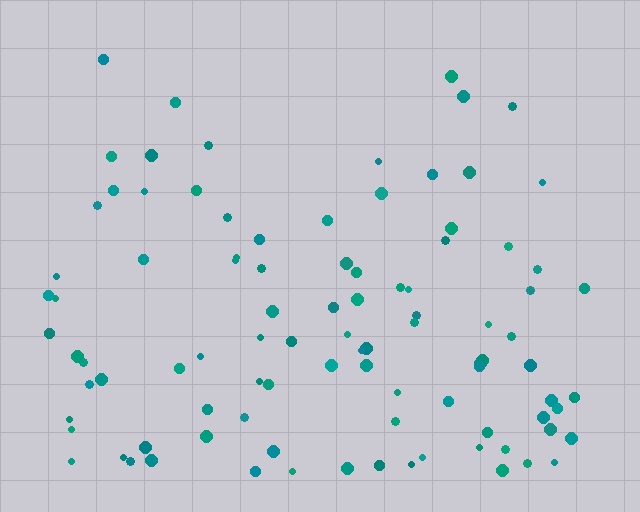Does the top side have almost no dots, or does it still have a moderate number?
Still a moderate number, just noticeably fewer than the bottom.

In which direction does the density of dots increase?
From top to bottom, with the bottom side densest.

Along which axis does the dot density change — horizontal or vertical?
Vertical.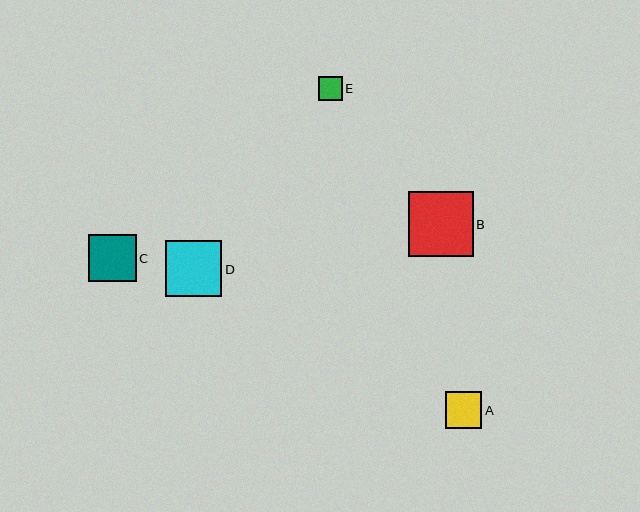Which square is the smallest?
Square E is the smallest with a size of approximately 24 pixels.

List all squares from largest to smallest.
From largest to smallest: B, D, C, A, E.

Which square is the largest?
Square B is the largest with a size of approximately 65 pixels.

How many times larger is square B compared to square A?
Square B is approximately 1.8 times the size of square A.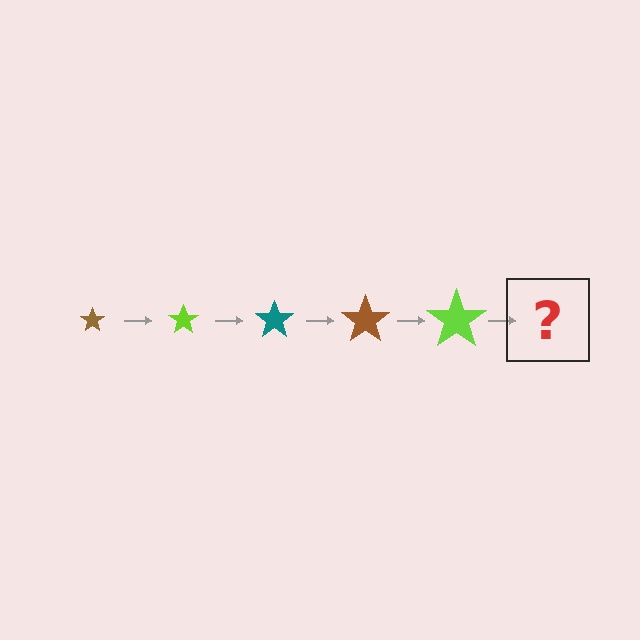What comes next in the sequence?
The next element should be a teal star, larger than the previous one.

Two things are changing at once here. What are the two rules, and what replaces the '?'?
The two rules are that the star grows larger each step and the color cycles through brown, lime, and teal. The '?' should be a teal star, larger than the previous one.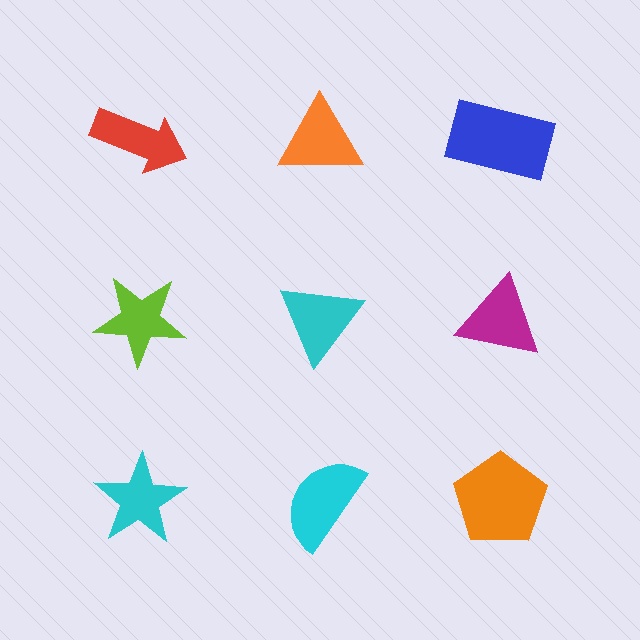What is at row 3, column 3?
An orange pentagon.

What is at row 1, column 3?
A blue rectangle.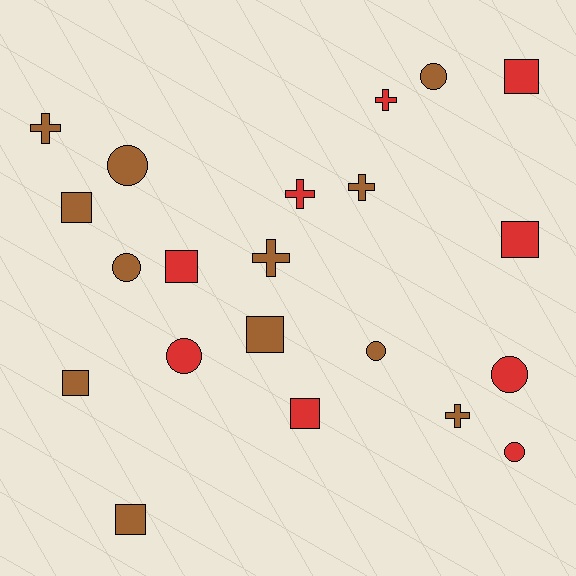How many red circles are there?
There are 3 red circles.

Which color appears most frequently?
Brown, with 12 objects.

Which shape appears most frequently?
Square, with 8 objects.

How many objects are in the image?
There are 21 objects.